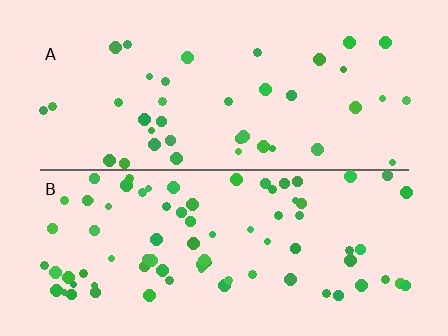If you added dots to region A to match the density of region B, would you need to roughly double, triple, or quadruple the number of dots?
Approximately double.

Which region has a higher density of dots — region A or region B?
B (the bottom).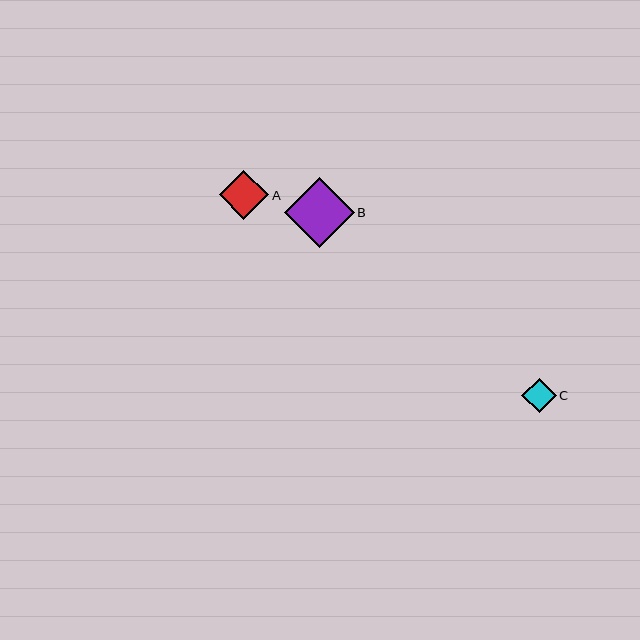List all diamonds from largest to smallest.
From largest to smallest: B, A, C.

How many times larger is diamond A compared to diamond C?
Diamond A is approximately 1.4 times the size of diamond C.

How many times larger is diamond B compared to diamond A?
Diamond B is approximately 1.4 times the size of diamond A.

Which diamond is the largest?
Diamond B is the largest with a size of approximately 70 pixels.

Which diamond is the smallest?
Diamond C is the smallest with a size of approximately 34 pixels.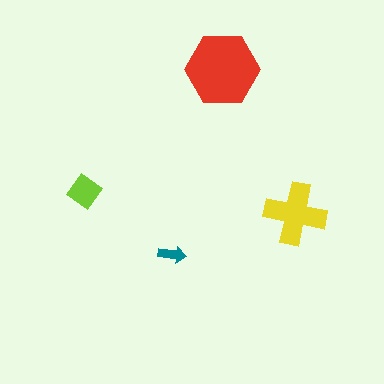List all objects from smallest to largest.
The teal arrow, the lime diamond, the yellow cross, the red hexagon.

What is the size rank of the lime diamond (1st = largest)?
3rd.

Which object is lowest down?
The teal arrow is bottommost.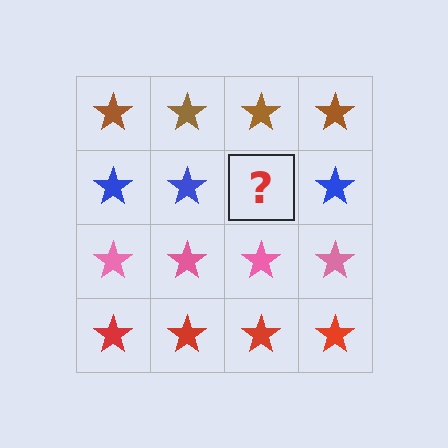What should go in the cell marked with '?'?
The missing cell should contain a blue star.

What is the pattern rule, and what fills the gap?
The rule is that each row has a consistent color. The gap should be filled with a blue star.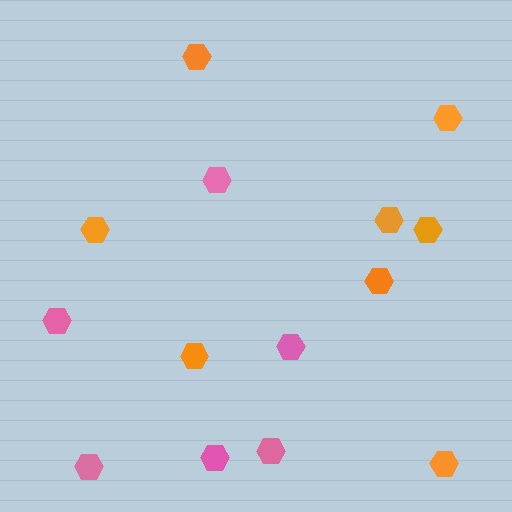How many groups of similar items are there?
There are 2 groups: one group of orange hexagons (8) and one group of pink hexagons (6).